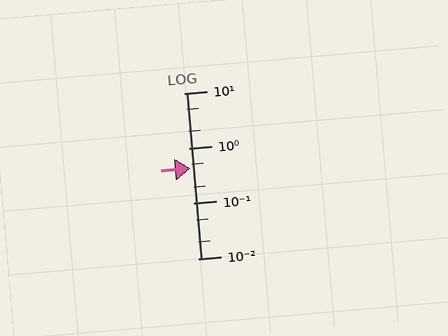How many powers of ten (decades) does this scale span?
The scale spans 3 decades, from 0.01 to 10.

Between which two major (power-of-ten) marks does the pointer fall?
The pointer is between 0.1 and 1.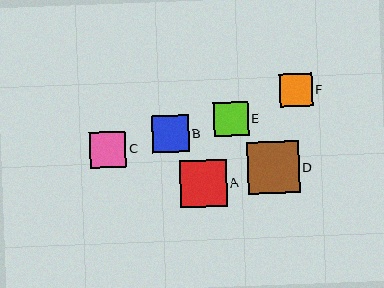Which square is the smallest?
Square F is the smallest with a size of approximately 33 pixels.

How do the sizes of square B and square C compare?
Square B and square C are approximately the same size.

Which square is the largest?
Square D is the largest with a size of approximately 52 pixels.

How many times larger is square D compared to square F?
Square D is approximately 1.6 times the size of square F.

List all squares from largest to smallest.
From largest to smallest: D, A, B, C, E, F.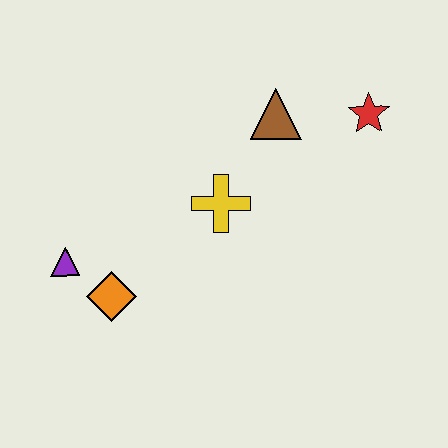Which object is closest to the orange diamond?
The purple triangle is closest to the orange diamond.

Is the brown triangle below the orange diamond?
No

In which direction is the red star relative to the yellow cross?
The red star is to the right of the yellow cross.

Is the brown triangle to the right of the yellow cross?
Yes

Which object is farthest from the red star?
The purple triangle is farthest from the red star.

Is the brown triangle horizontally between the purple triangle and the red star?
Yes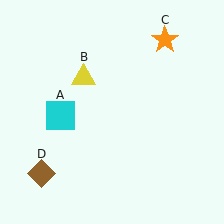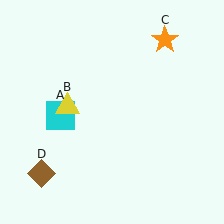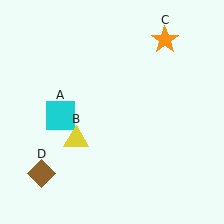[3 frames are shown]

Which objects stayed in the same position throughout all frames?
Cyan square (object A) and orange star (object C) and brown diamond (object D) remained stationary.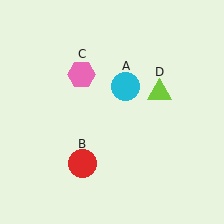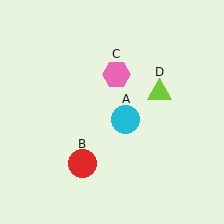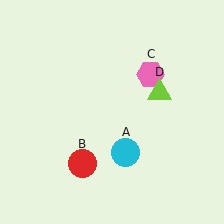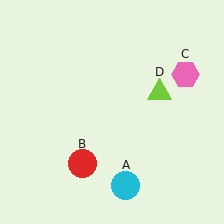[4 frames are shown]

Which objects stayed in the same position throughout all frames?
Red circle (object B) and lime triangle (object D) remained stationary.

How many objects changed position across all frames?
2 objects changed position: cyan circle (object A), pink hexagon (object C).